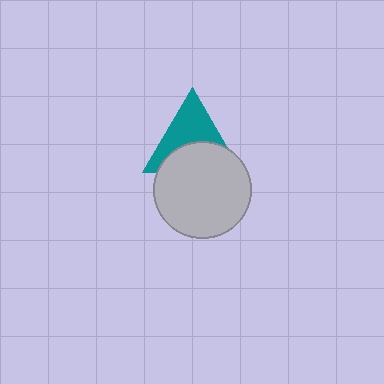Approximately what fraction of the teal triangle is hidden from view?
Roughly 47% of the teal triangle is hidden behind the light gray circle.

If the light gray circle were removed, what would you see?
You would see the complete teal triangle.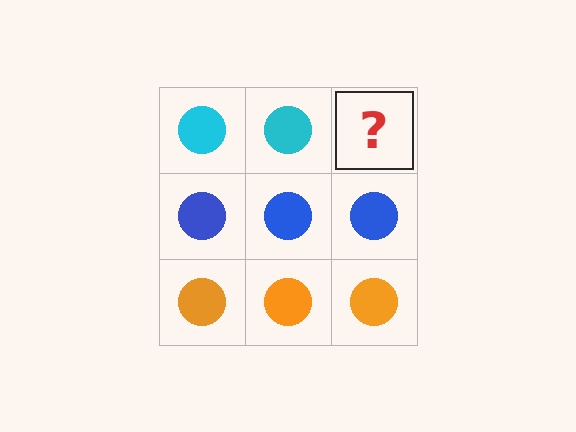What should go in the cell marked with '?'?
The missing cell should contain a cyan circle.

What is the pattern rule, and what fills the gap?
The rule is that each row has a consistent color. The gap should be filled with a cyan circle.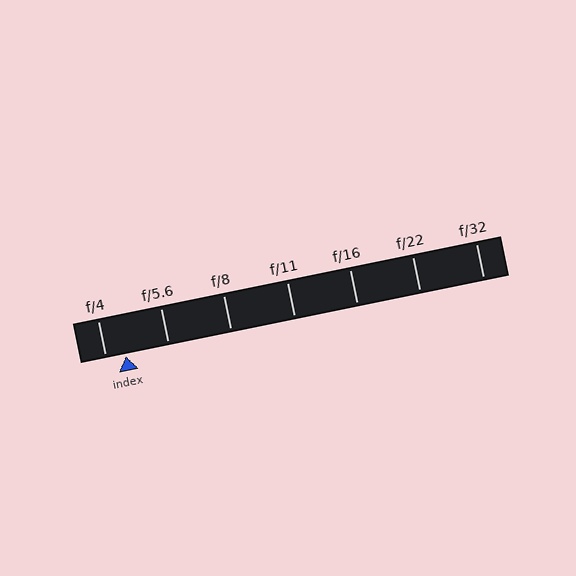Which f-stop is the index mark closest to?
The index mark is closest to f/4.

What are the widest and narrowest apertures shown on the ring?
The widest aperture shown is f/4 and the narrowest is f/32.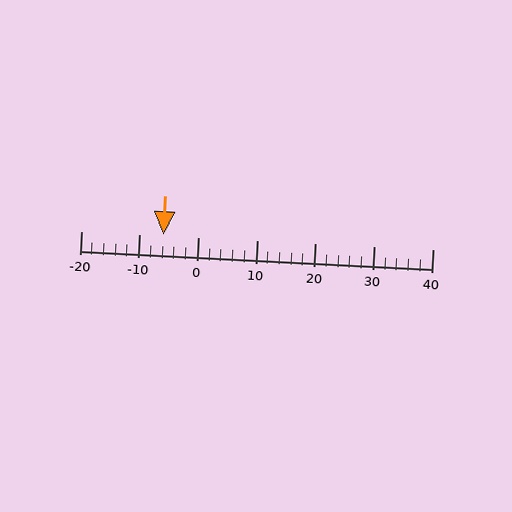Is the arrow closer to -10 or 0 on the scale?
The arrow is closer to -10.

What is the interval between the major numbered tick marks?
The major tick marks are spaced 10 units apart.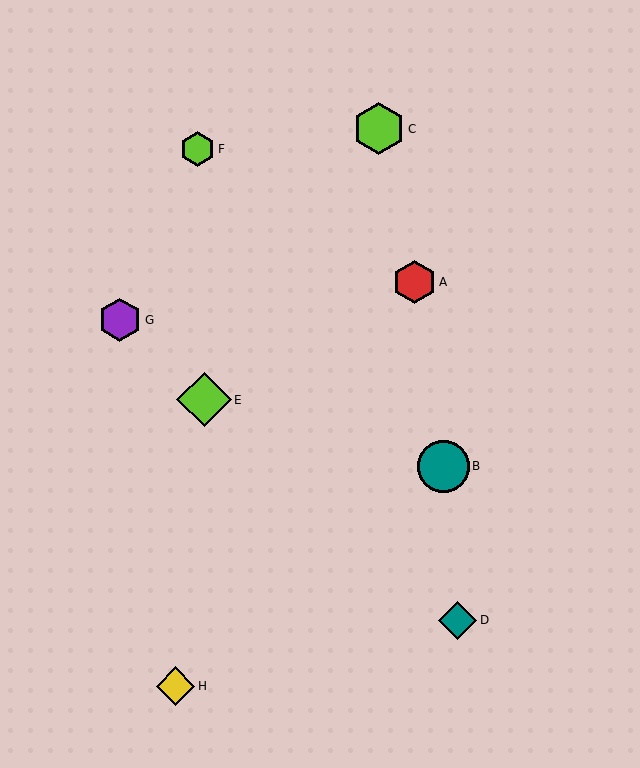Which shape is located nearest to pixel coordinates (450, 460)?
The teal circle (labeled B) at (443, 466) is nearest to that location.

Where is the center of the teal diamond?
The center of the teal diamond is at (458, 620).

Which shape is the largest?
The lime diamond (labeled E) is the largest.